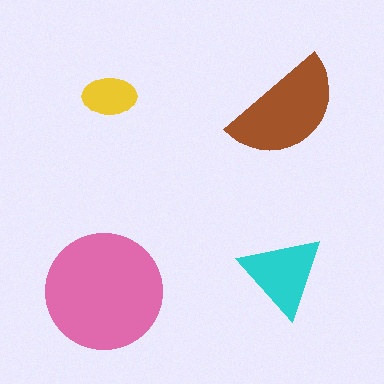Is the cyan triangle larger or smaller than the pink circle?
Smaller.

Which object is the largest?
The pink circle.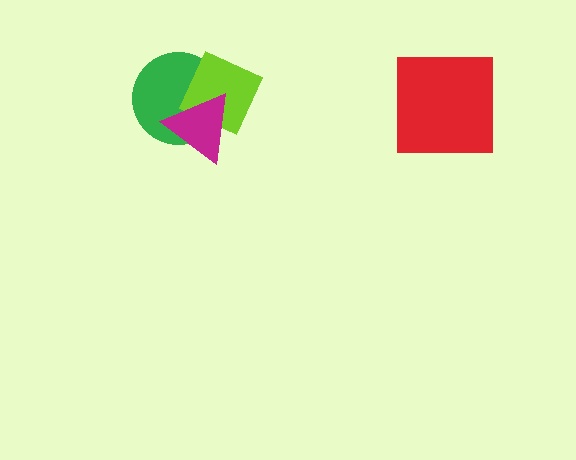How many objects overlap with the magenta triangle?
2 objects overlap with the magenta triangle.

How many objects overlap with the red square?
0 objects overlap with the red square.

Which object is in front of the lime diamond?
The magenta triangle is in front of the lime diamond.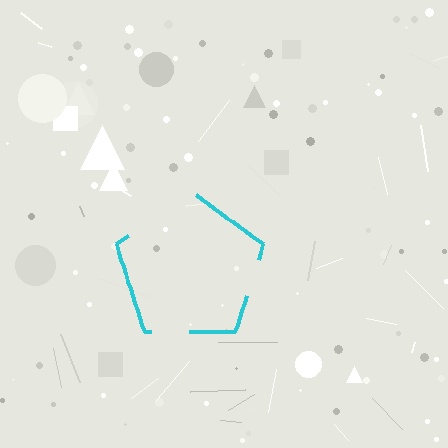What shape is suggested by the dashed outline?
The dashed outline suggests a pentagon.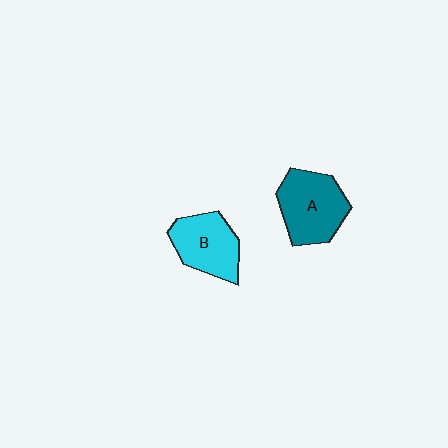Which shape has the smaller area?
Shape B (cyan).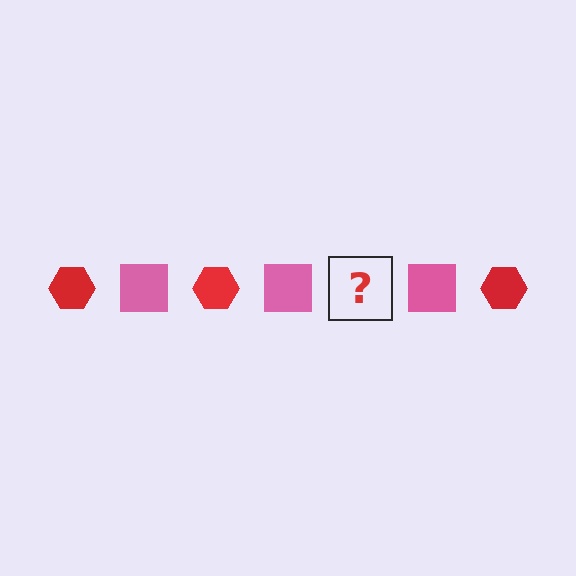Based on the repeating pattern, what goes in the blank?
The blank should be a red hexagon.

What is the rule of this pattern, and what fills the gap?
The rule is that the pattern alternates between red hexagon and pink square. The gap should be filled with a red hexagon.